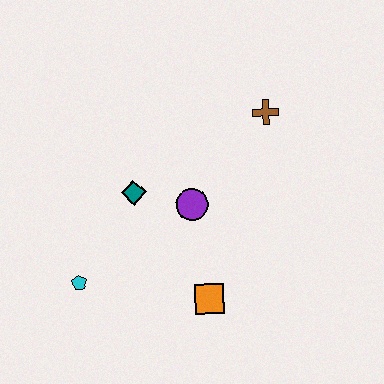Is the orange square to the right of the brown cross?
No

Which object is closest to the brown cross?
The purple circle is closest to the brown cross.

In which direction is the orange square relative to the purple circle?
The orange square is below the purple circle.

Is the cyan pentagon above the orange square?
Yes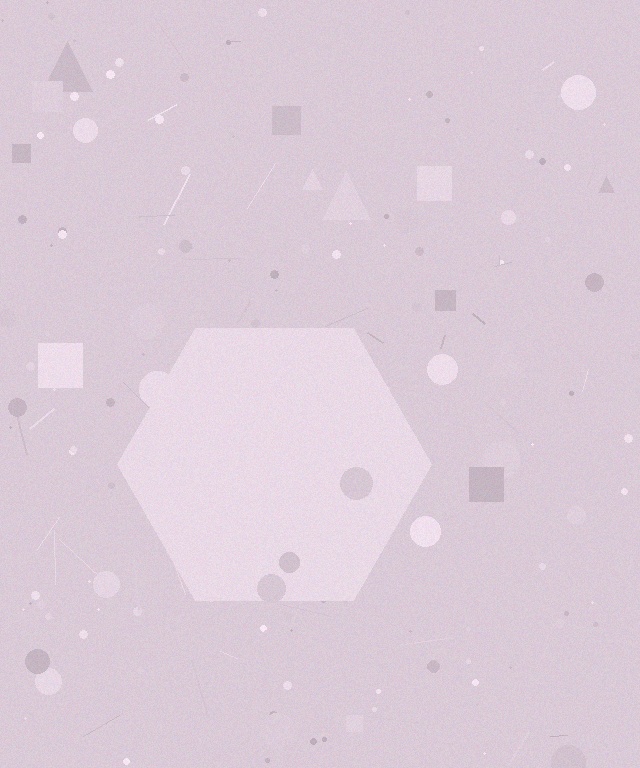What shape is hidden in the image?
A hexagon is hidden in the image.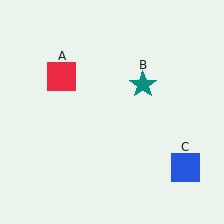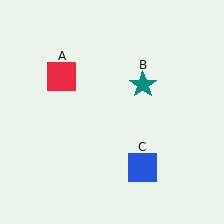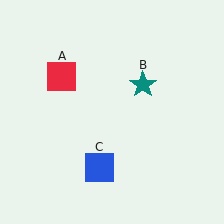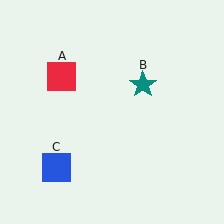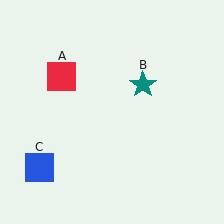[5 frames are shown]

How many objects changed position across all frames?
1 object changed position: blue square (object C).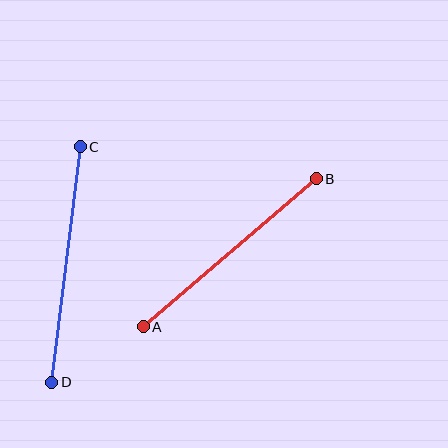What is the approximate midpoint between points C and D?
The midpoint is at approximately (66, 265) pixels.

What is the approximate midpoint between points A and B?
The midpoint is at approximately (230, 253) pixels.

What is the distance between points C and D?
The distance is approximately 237 pixels.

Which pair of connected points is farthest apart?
Points C and D are farthest apart.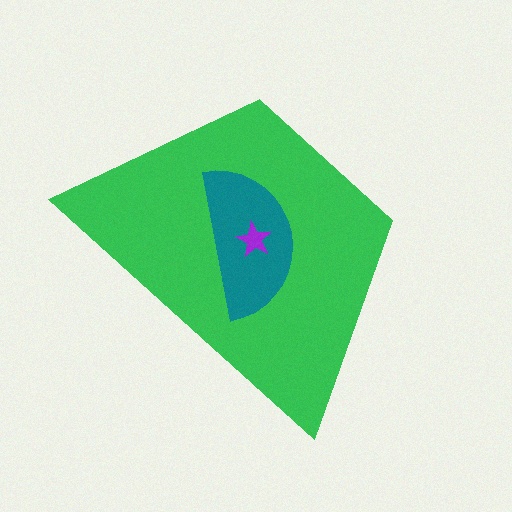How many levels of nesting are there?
3.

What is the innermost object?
The purple star.